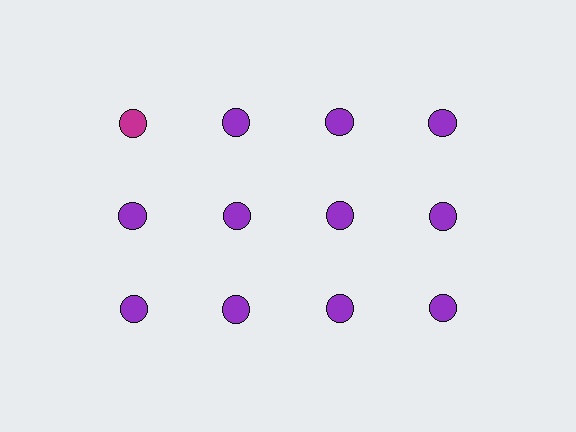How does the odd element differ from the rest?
It has a different color: magenta instead of purple.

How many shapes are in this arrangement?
There are 12 shapes arranged in a grid pattern.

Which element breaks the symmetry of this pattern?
The magenta circle in the top row, leftmost column breaks the symmetry. All other shapes are purple circles.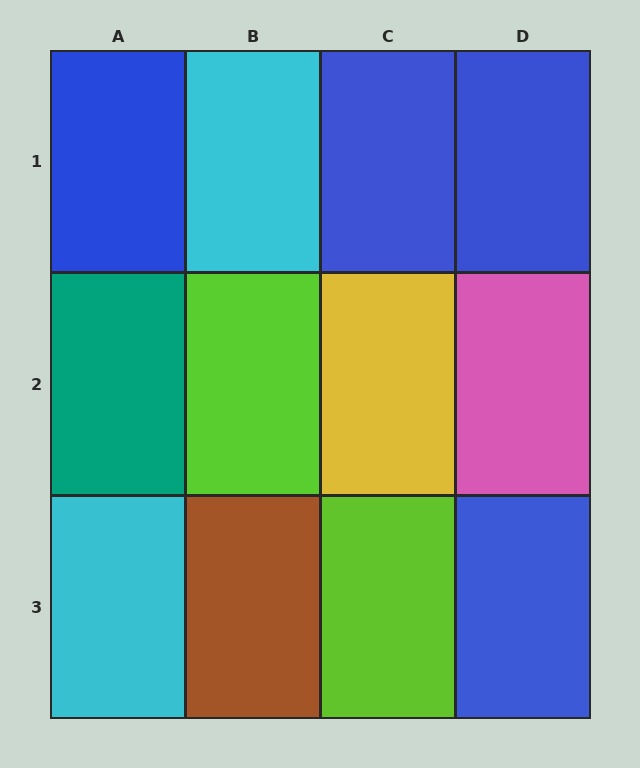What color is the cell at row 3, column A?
Cyan.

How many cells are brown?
1 cell is brown.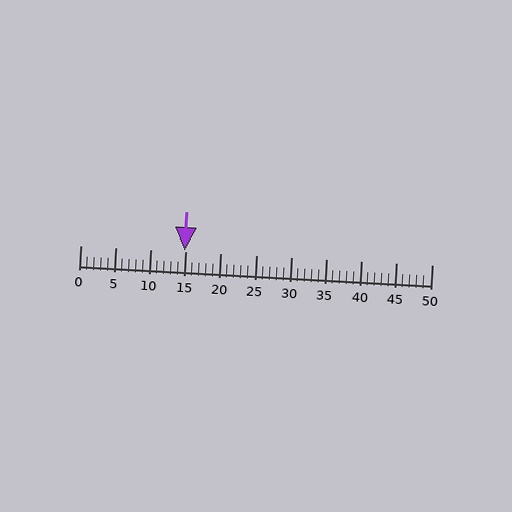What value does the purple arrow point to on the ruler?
The purple arrow points to approximately 15.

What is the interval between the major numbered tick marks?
The major tick marks are spaced 5 units apart.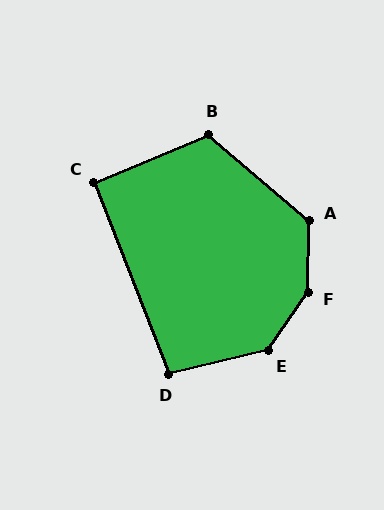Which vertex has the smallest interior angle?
C, at approximately 92 degrees.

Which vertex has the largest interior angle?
F, at approximately 146 degrees.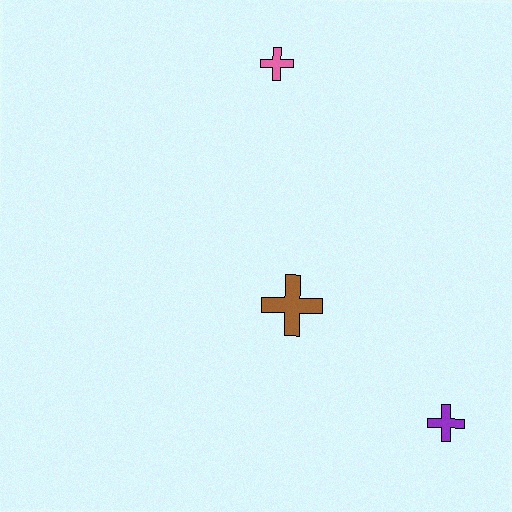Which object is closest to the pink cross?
The brown cross is closest to the pink cross.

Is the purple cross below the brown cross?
Yes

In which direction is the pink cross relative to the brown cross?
The pink cross is above the brown cross.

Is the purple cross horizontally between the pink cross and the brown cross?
No